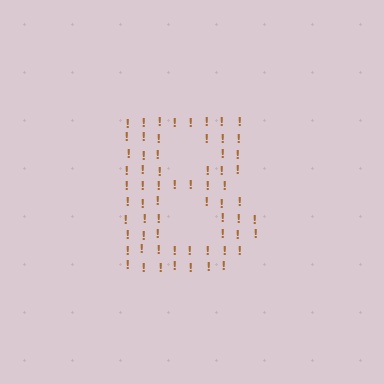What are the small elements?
The small elements are exclamation marks.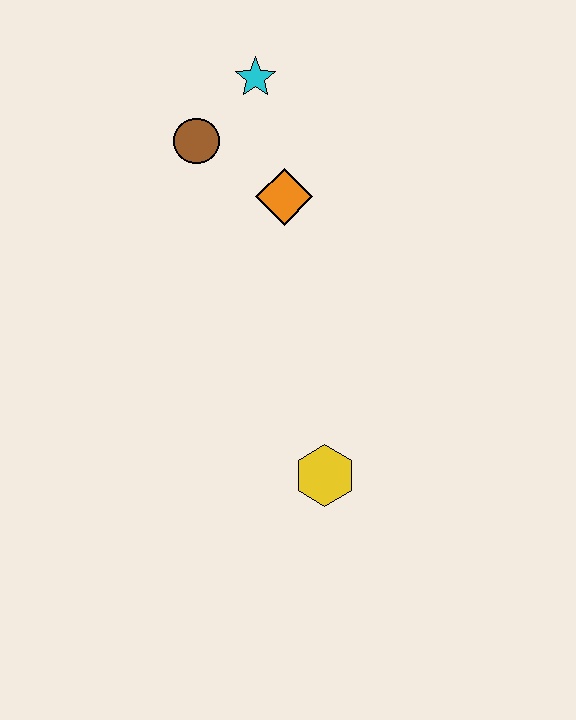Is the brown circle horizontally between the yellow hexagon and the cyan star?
No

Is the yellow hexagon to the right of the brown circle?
Yes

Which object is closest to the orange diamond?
The brown circle is closest to the orange diamond.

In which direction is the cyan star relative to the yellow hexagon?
The cyan star is above the yellow hexagon.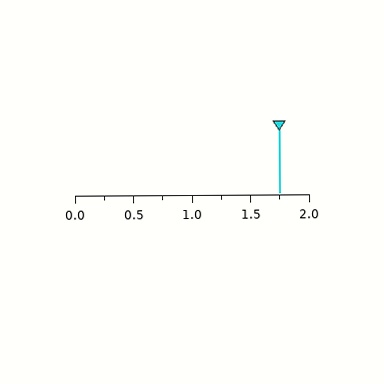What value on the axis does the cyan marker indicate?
The marker indicates approximately 1.75.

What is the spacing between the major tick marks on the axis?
The major ticks are spaced 0.5 apart.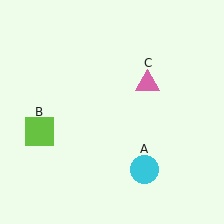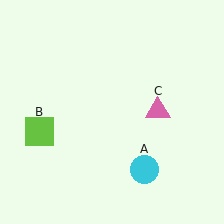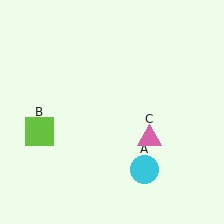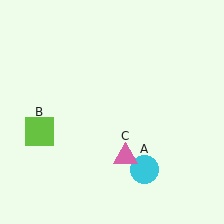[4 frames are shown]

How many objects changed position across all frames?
1 object changed position: pink triangle (object C).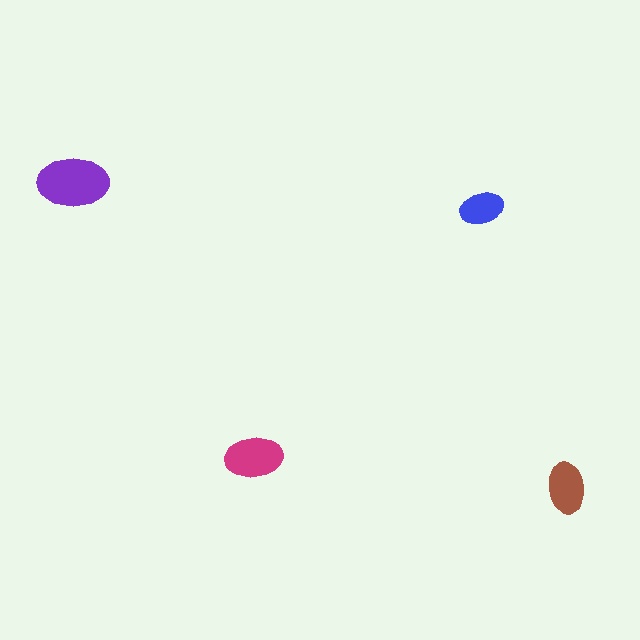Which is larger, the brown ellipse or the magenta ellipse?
The magenta one.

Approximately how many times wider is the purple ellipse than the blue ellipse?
About 1.5 times wider.